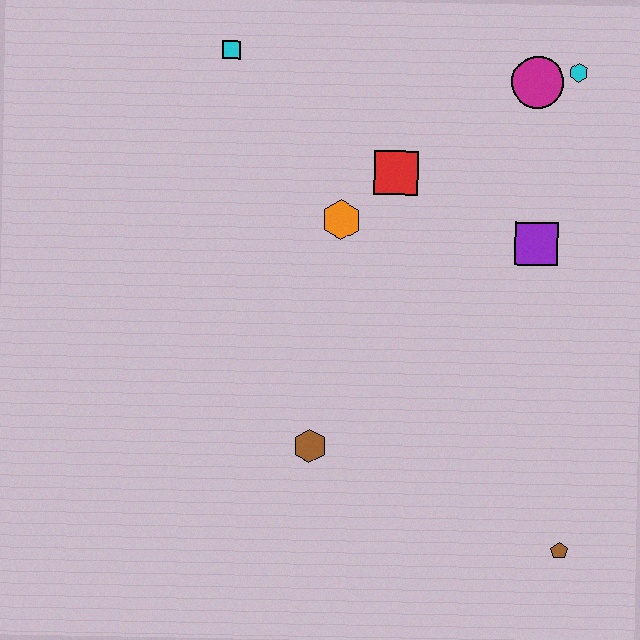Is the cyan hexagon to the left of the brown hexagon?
No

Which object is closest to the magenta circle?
The cyan hexagon is closest to the magenta circle.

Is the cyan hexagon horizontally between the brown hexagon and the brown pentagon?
No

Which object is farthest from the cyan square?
The brown pentagon is farthest from the cyan square.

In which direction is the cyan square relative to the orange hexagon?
The cyan square is above the orange hexagon.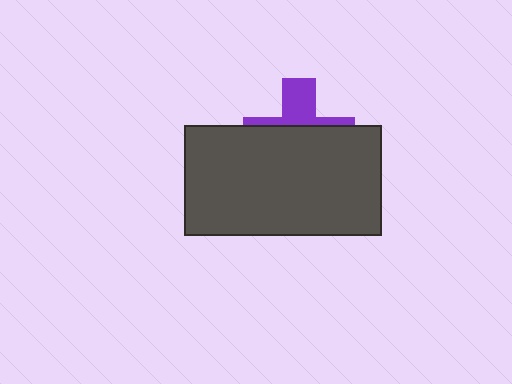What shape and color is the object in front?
The object in front is a dark gray rectangle.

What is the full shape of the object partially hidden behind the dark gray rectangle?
The partially hidden object is a purple cross.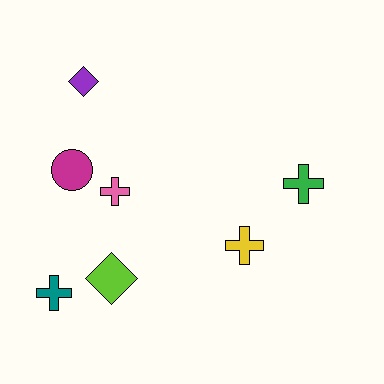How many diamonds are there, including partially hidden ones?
There are 2 diamonds.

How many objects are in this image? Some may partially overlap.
There are 7 objects.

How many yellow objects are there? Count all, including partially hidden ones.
There is 1 yellow object.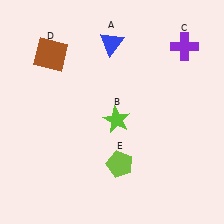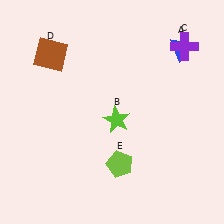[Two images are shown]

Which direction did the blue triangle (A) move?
The blue triangle (A) moved right.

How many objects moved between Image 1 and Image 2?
1 object moved between the two images.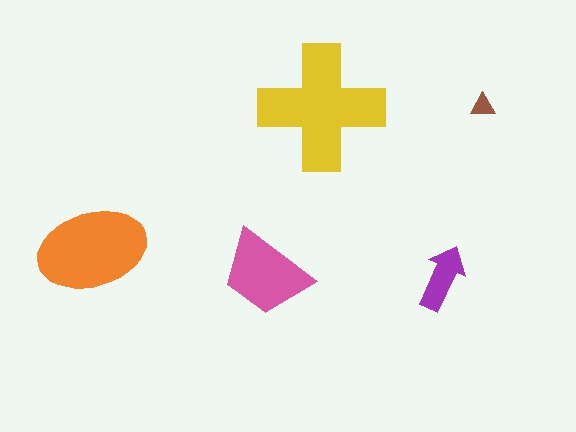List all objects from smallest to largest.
The brown triangle, the purple arrow, the pink trapezoid, the orange ellipse, the yellow cross.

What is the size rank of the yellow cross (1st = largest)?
1st.